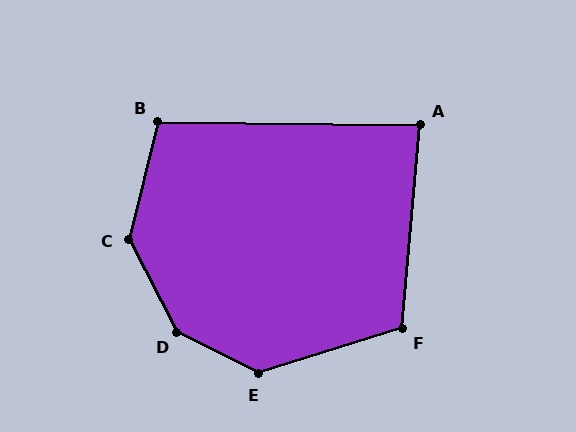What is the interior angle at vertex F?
Approximately 112 degrees (obtuse).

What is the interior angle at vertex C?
Approximately 139 degrees (obtuse).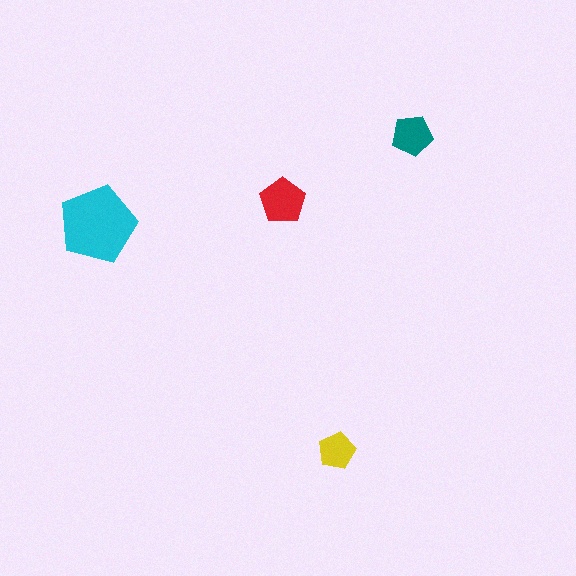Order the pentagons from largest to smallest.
the cyan one, the red one, the teal one, the yellow one.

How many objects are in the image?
There are 4 objects in the image.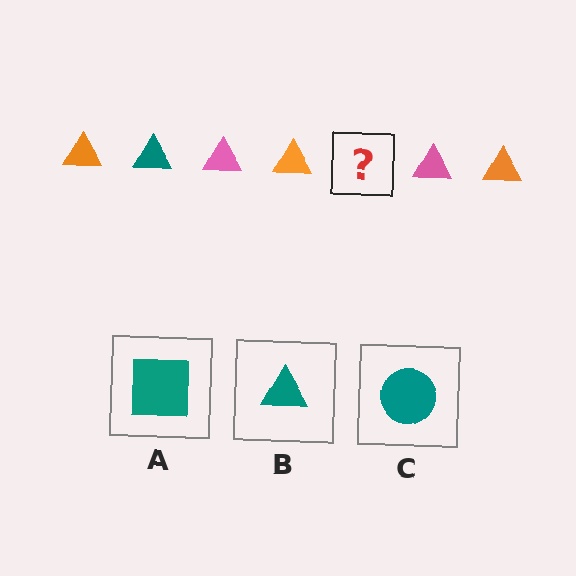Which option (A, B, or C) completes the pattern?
B.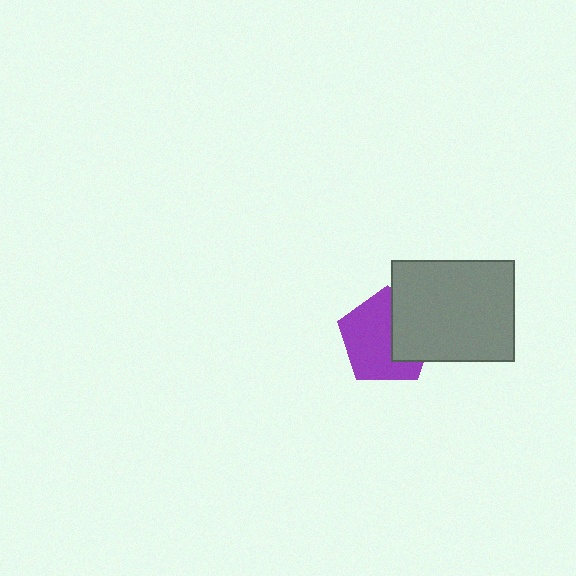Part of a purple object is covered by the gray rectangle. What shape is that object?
It is a pentagon.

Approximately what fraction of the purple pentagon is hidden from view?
Roughly 36% of the purple pentagon is hidden behind the gray rectangle.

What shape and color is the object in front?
The object in front is a gray rectangle.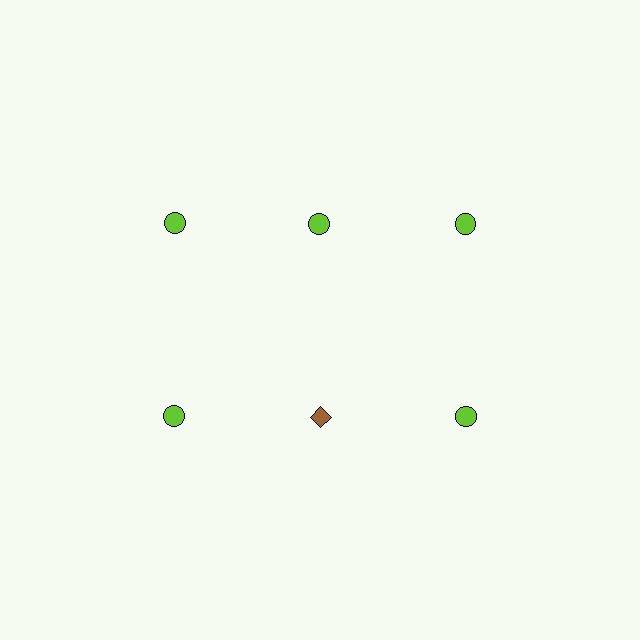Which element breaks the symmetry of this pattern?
The brown diamond in the second row, second from left column breaks the symmetry. All other shapes are lime circles.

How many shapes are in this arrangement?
There are 6 shapes arranged in a grid pattern.